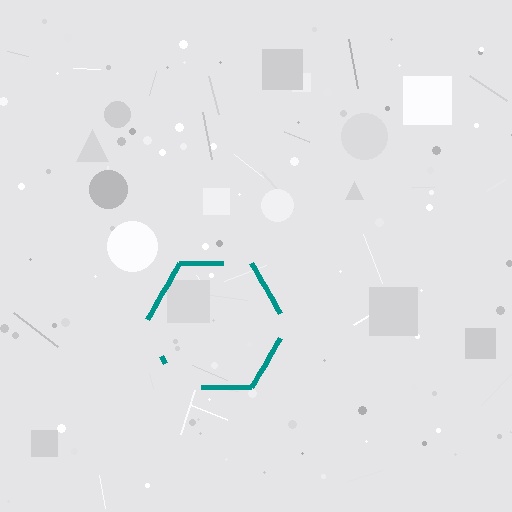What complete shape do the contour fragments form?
The contour fragments form a hexagon.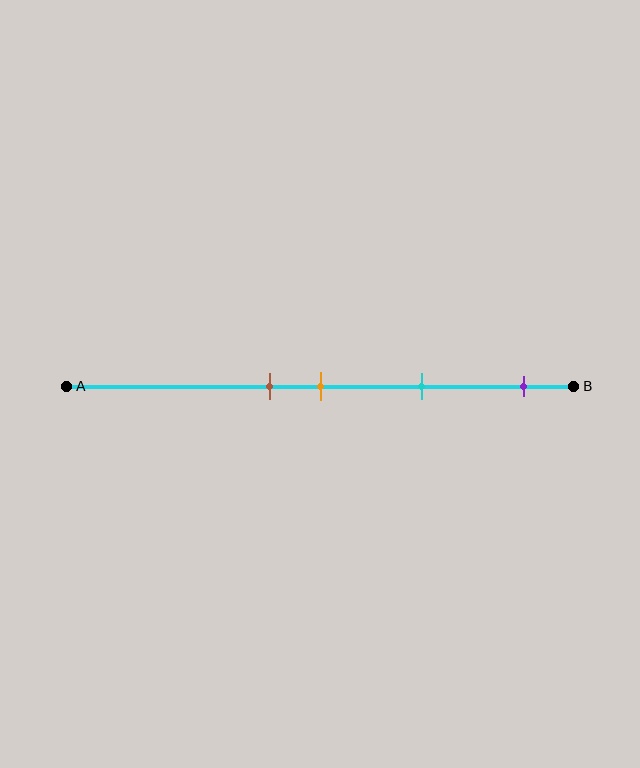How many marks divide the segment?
There are 4 marks dividing the segment.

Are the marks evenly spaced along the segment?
No, the marks are not evenly spaced.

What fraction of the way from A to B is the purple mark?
The purple mark is approximately 90% (0.9) of the way from A to B.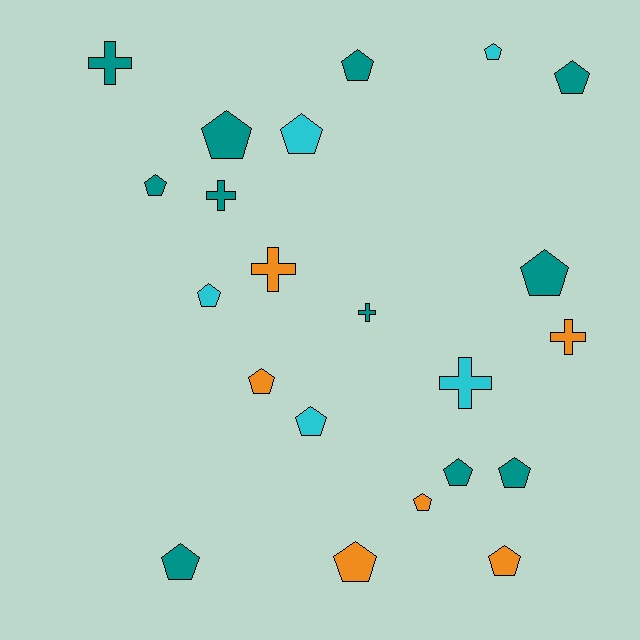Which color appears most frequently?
Teal, with 11 objects.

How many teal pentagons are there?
There are 8 teal pentagons.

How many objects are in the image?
There are 22 objects.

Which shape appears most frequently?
Pentagon, with 16 objects.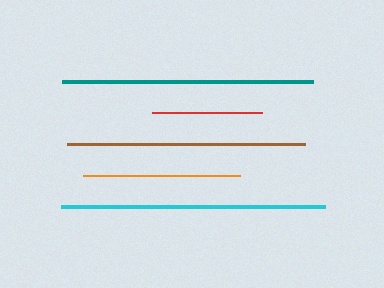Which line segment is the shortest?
The red line is the shortest at approximately 110 pixels.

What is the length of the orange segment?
The orange segment is approximately 158 pixels long.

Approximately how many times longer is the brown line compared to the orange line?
The brown line is approximately 1.5 times the length of the orange line.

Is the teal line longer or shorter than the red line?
The teal line is longer than the red line.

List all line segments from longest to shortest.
From longest to shortest: cyan, teal, brown, orange, red.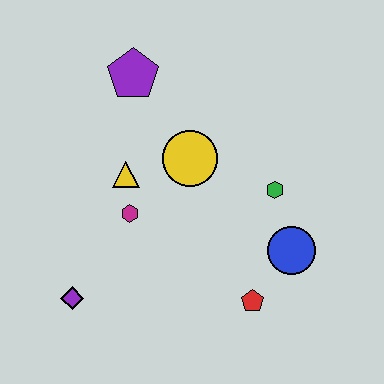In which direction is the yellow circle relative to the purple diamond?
The yellow circle is above the purple diamond.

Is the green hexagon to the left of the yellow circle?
No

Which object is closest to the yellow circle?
The yellow triangle is closest to the yellow circle.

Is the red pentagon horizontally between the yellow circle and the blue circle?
Yes